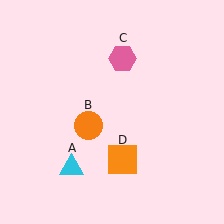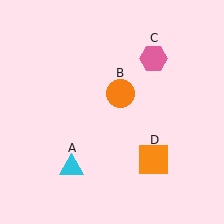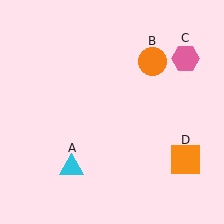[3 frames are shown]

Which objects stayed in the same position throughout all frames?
Cyan triangle (object A) remained stationary.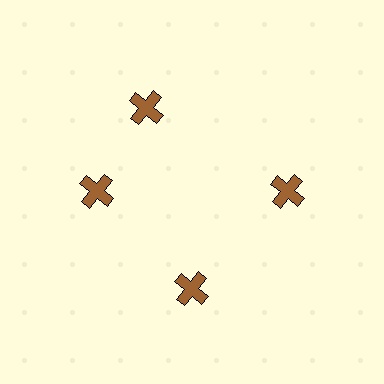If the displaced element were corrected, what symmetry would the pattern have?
It would have 4-fold rotational symmetry — the pattern would map onto itself every 90 degrees.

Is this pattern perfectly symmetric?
No. The 4 brown crosses are arranged in a ring, but one element near the 12 o'clock position is rotated out of alignment along the ring, breaking the 4-fold rotational symmetry.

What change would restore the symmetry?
The symmetry would be restored by rotating it back into even spacing with its neighbors so that all 4 crosses sit at equal angles and equal distance from the center.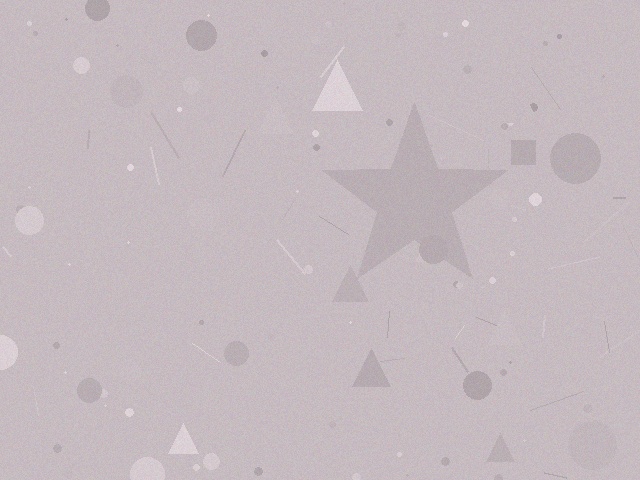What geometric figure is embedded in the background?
A star is embedded in the background.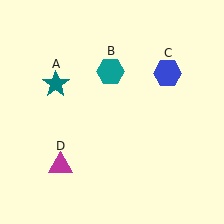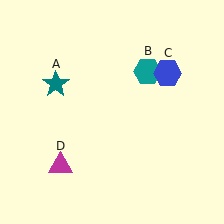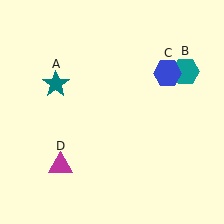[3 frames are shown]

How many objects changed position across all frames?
1 object changed position: teal hexagon (object B).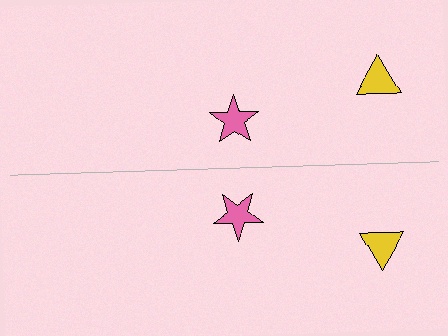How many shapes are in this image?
There are 4 shapes in this image.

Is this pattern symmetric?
Yes, this pattern has bilateral (reflection) symmetry.